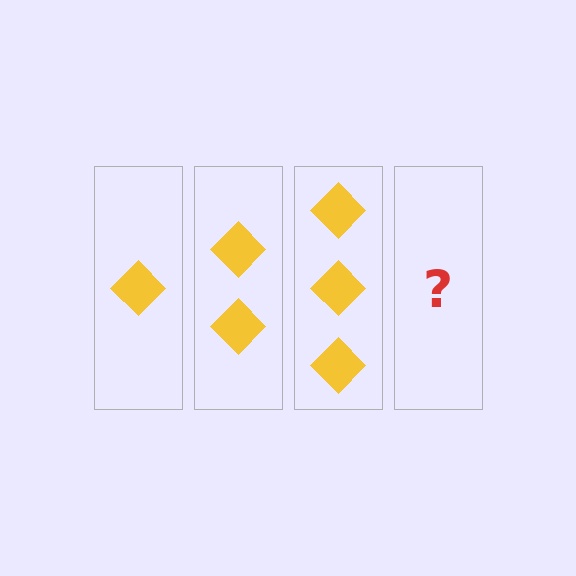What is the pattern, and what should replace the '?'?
The pattern is that each step adds one more diamond. The '?' should be 4 diamonds.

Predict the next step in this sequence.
The next step is 4 diamonds.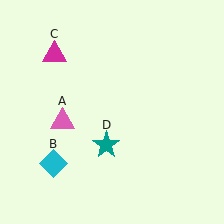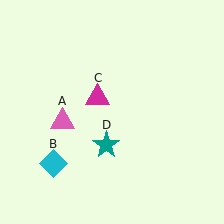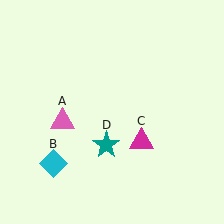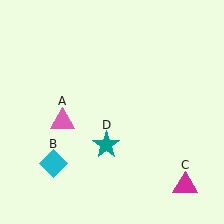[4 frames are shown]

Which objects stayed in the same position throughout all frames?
Pink triangle (object A) and cyan diamond (object B) and teal star (object D) remained stationary.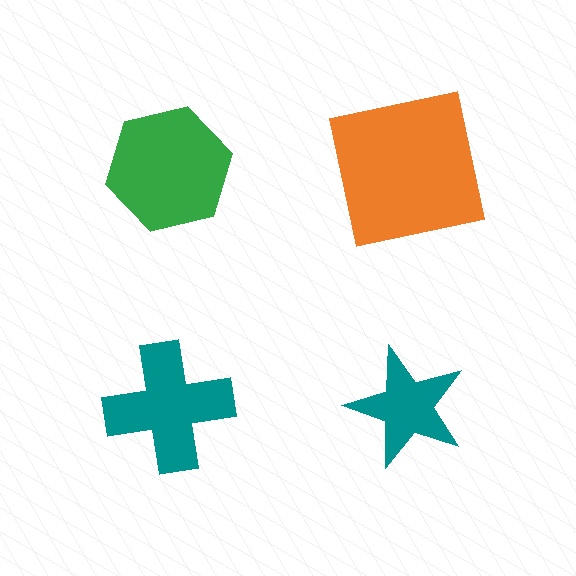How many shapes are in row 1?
2 shapes.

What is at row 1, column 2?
An orange square.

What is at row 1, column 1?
A green hexagon.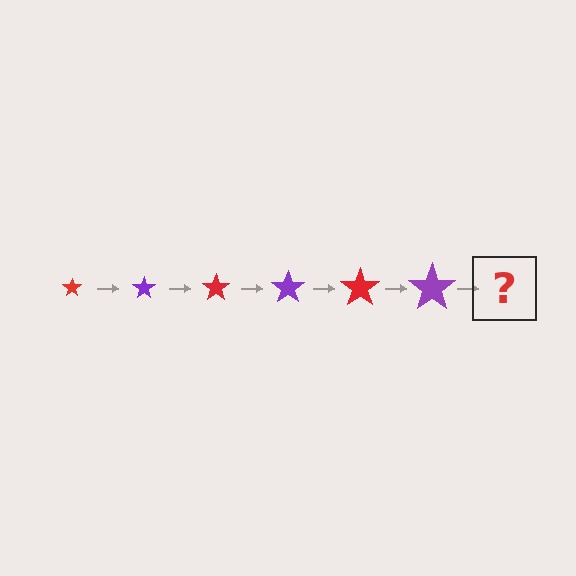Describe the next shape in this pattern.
It should be a red star, larger than the previous one.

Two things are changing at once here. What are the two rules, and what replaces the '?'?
The two rules are that the star grows larger each step and the color cycles through red and purple. The '?' should be a red star, larger than the previous one.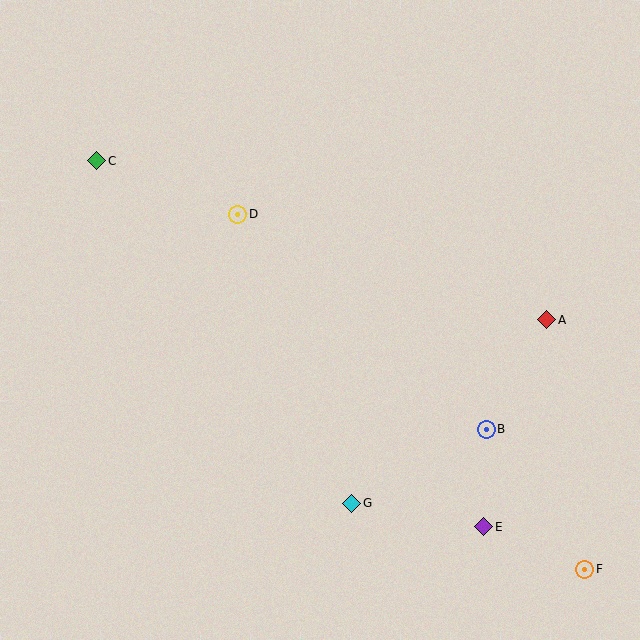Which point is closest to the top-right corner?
Point A is closest to the top-right corner.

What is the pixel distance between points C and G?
The distance between C and G is 427 pixels.